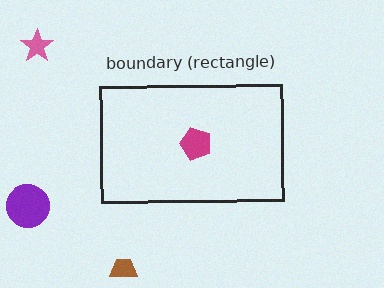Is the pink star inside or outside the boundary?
Outside.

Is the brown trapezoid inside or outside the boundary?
Outside.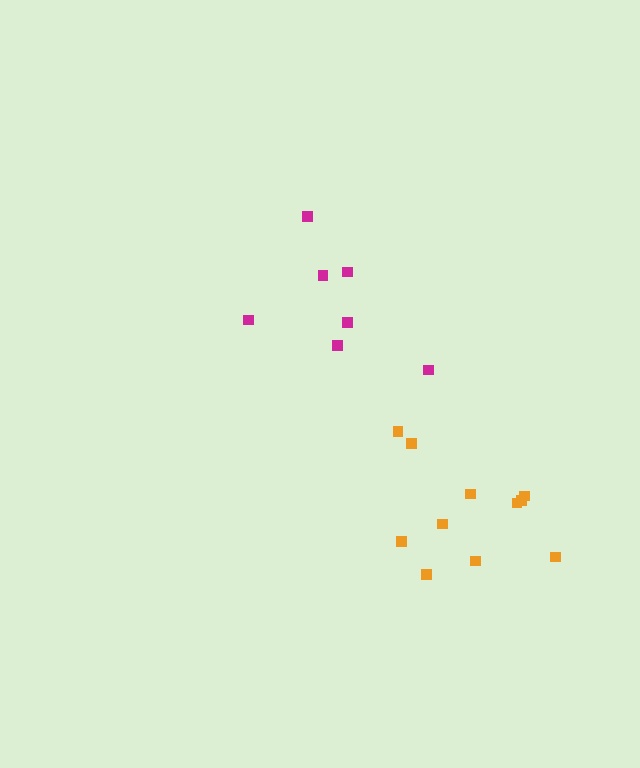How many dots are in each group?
Group 1: 7 dots, Group 2: 11 dots (18 total).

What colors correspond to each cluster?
The clusters are colored: magenta, orange.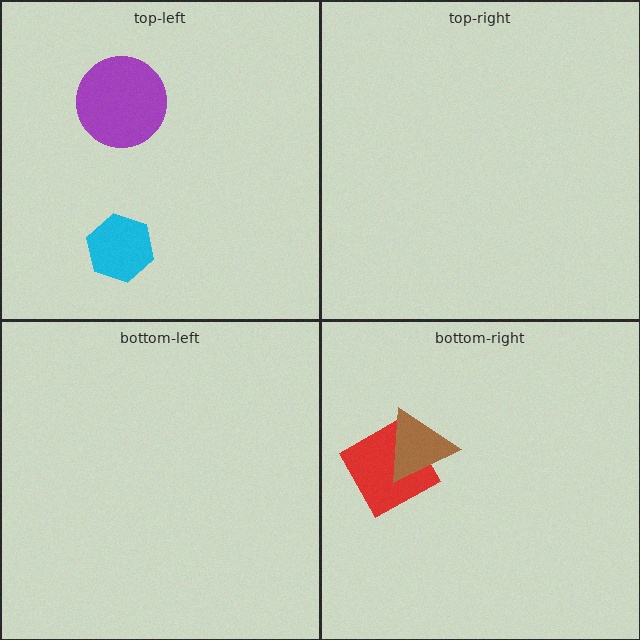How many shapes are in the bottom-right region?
2.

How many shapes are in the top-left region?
2.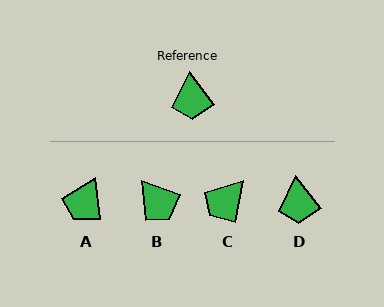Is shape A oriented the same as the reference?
No, it is off by about 32 degrees.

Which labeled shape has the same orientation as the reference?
D.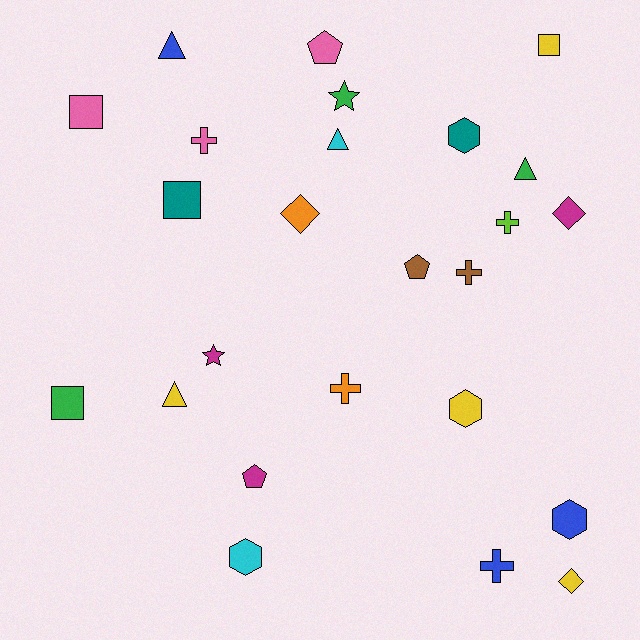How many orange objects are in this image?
There are 2 orange objects.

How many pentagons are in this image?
There are 3 pentagons.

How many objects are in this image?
There are 25 objects.